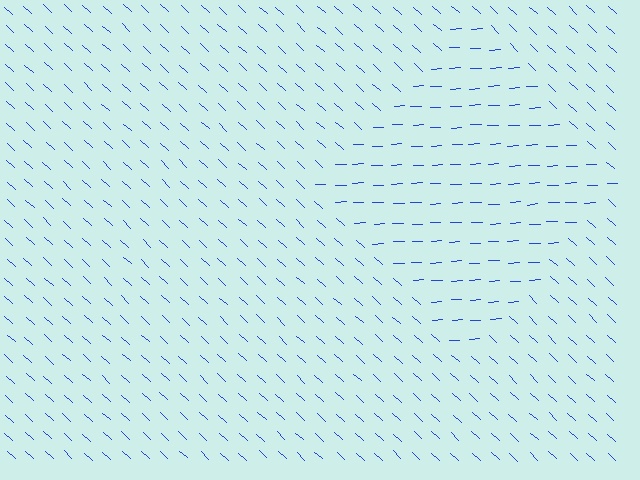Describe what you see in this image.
The image is filled with small blue line segments. A diamond region in the image has lines oriented differently from the surrounding lines, creating a visible texture boundary.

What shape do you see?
I see a diamond.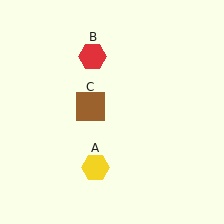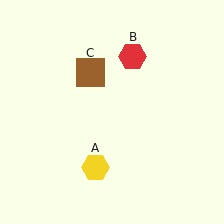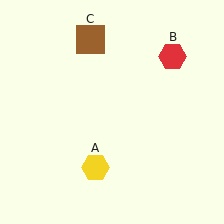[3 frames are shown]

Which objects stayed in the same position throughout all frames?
Yellow hexagon (object A) remained stationary.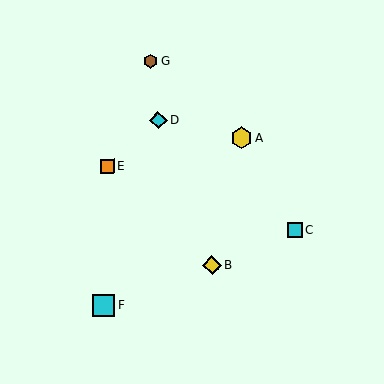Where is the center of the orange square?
The center of the orange square is at (107, 166).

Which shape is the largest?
The cyan square (labeled F) is the largest.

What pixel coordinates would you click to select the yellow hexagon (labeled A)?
Click at (241, 137) to select the yellow hexagon A.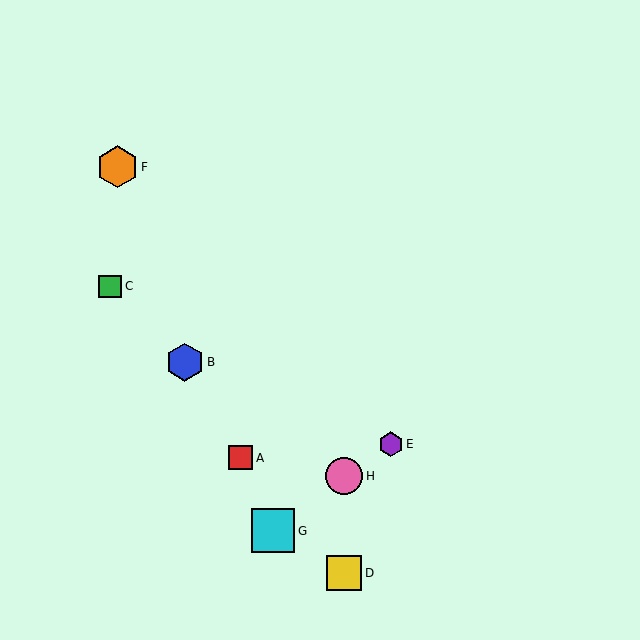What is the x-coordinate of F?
Object F is at x≈118.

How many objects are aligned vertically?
2 objects (D, H) are aligned vertically.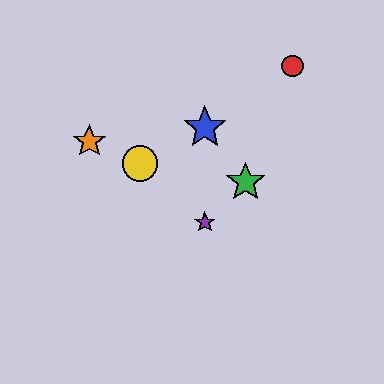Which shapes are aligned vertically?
The blue star, the purple star are aligned vertically.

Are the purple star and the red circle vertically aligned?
No, the purple star is at x≈205 and the red circle is at x≈292.